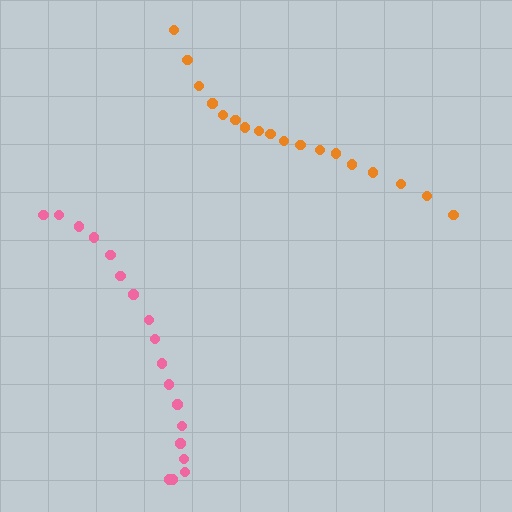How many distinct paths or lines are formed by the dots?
There are 2 distinct paths.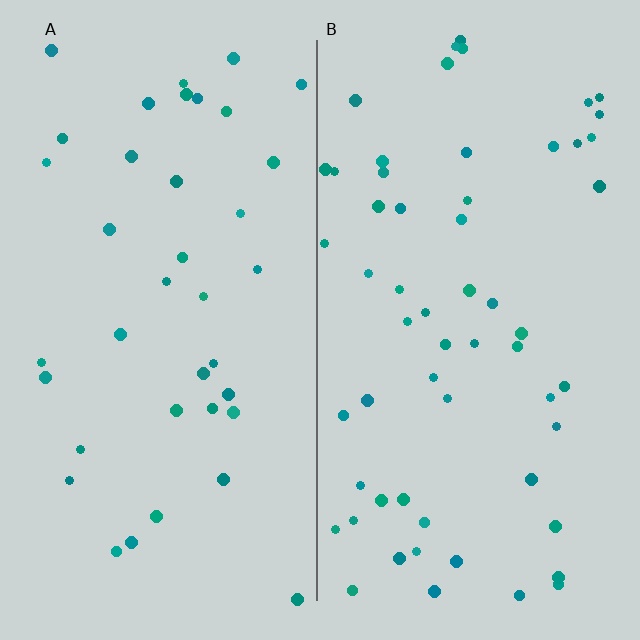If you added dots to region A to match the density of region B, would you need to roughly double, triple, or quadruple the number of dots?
Approximately double.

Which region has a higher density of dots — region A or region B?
B (the right).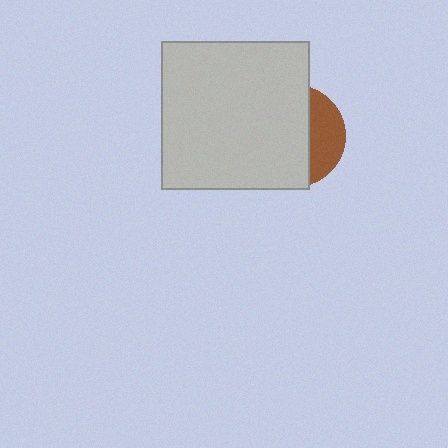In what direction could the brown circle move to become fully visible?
The brown circle could move right. That would shift it out from behind the light gray square entirely.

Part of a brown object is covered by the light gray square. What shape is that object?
It is a circle.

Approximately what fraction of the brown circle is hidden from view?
Roughly 68% of the brown circle is hidden behind the light gray square.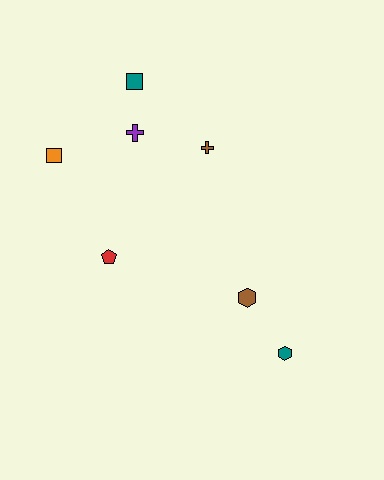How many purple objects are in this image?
There is 1 purple object.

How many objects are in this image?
There are 7 objects.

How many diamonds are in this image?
There are no diamonds.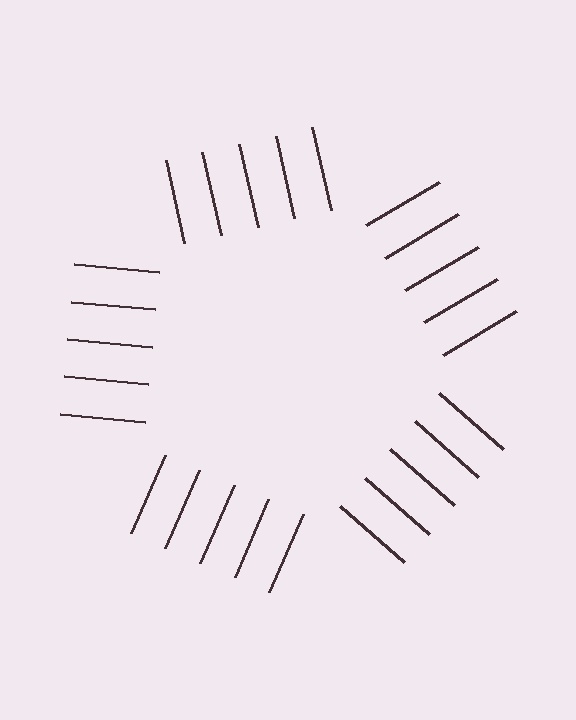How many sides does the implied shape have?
5 sides — the line-ends trace a pentagon.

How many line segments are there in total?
25 — 5 along each of the 5 edges.